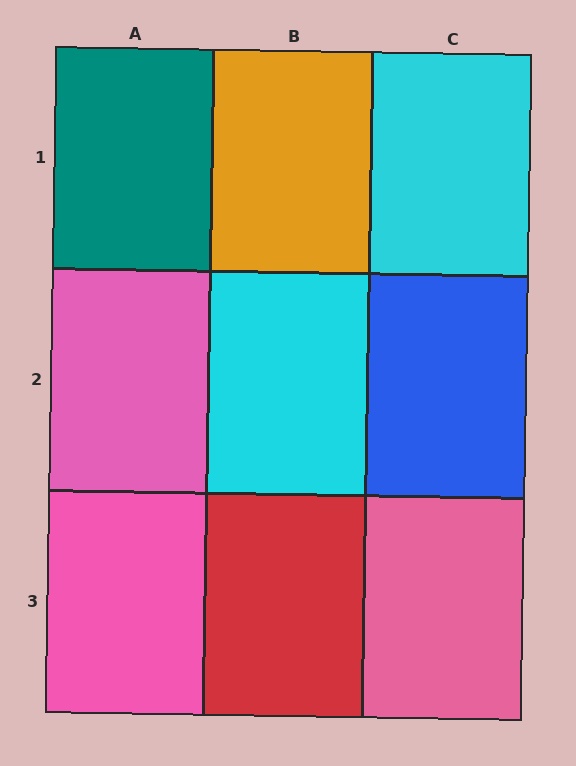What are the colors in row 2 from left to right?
Pink, cyan, blue.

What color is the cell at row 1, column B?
Orange.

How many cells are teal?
1 cell is teal.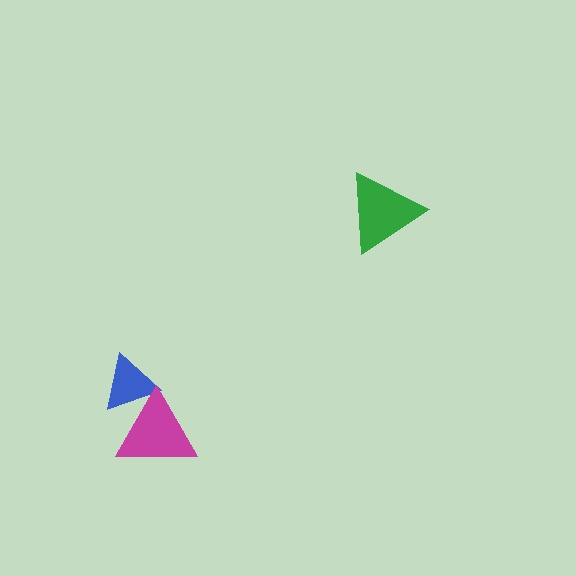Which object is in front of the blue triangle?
The magenta triangle is in front of the blue triangle.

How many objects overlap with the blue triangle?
1 object overlaps with the blue triangle.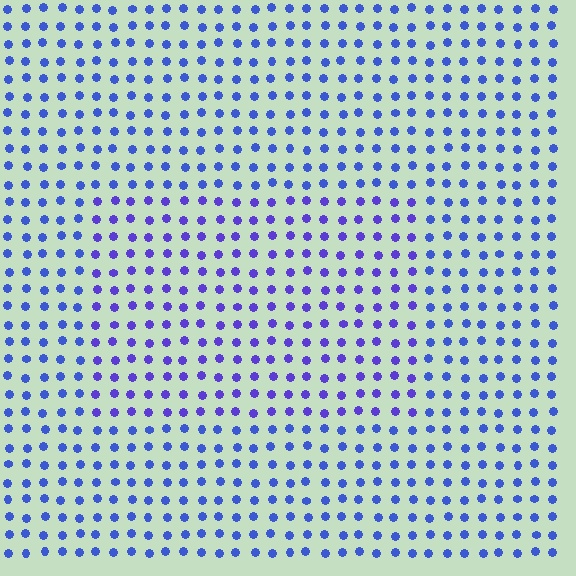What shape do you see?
I see a rectangle.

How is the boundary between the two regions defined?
The boundary is defined purely by a slight shift in hue (about 24 degrees). Spacing, size, and orientation are identical on both sides.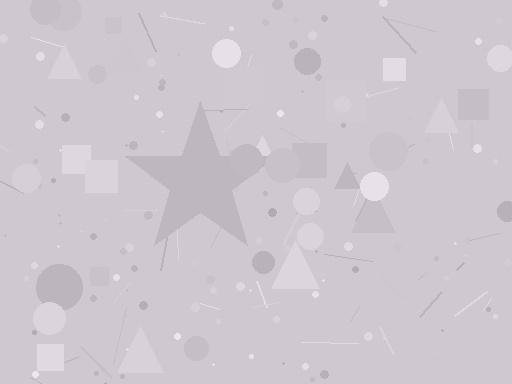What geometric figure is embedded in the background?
A star is embedded in the background.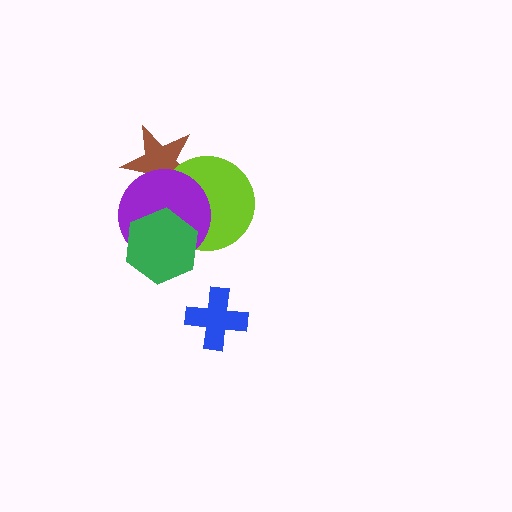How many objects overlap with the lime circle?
3 objects overlap with the lime circle.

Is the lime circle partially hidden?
Yes, it is partially covered by another shape.